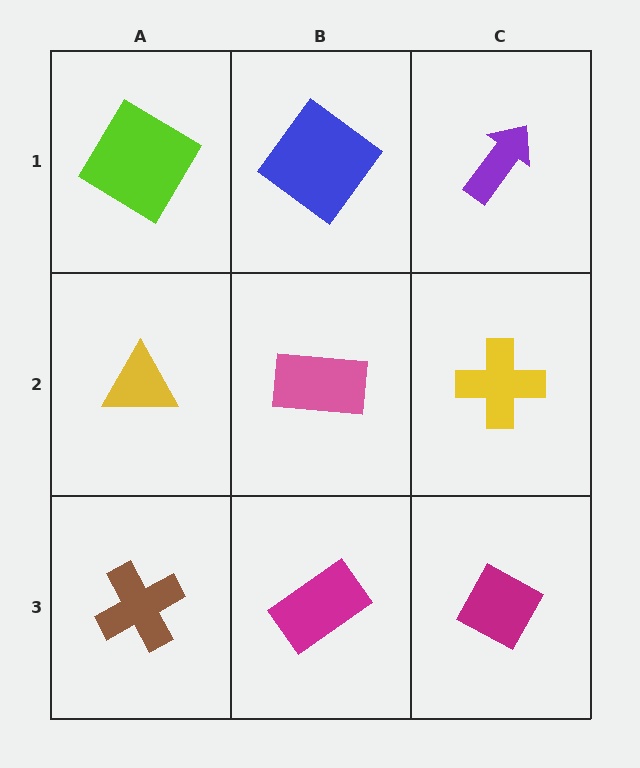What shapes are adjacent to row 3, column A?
A yellow triangle (row 2, column A), a magenta rectangle (row 3, column B).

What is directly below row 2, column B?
A magenta rectangle.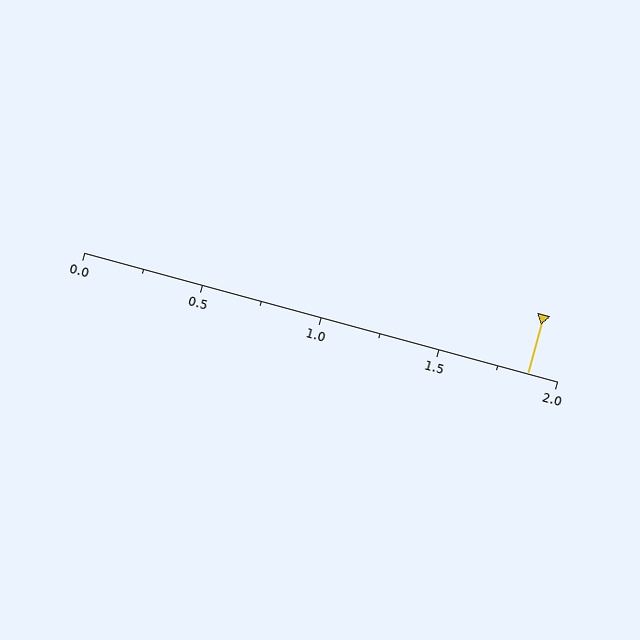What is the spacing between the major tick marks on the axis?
The major ticks are spaced 0.5 apart.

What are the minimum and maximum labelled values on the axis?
The axis runs from 0.0 to 2.0.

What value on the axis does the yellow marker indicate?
The marker indicates approximately 1.88.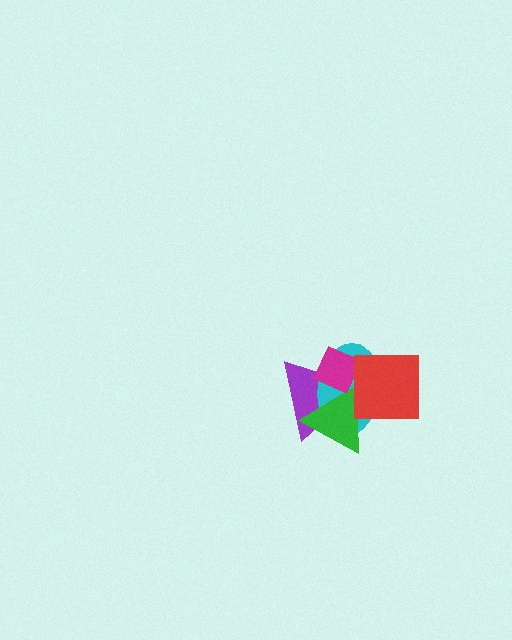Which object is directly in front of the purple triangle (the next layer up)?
The cyan ellipse is directly in front of the purple triangle.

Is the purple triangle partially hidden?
Yes, it is partially covered by another shape.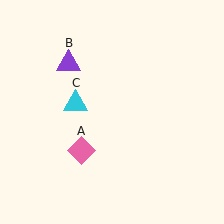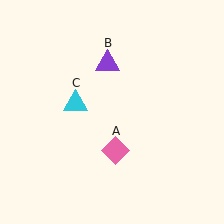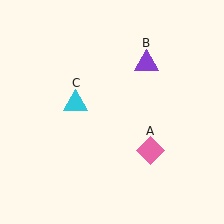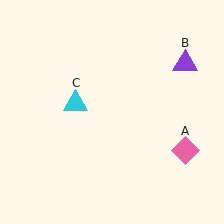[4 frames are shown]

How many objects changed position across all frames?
2 objects changed position: pink diamond (object A), purple triangle (object B).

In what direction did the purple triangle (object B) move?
The purple triangle (object B) moved right.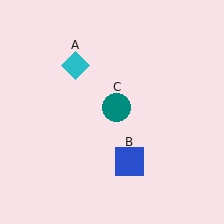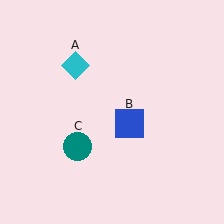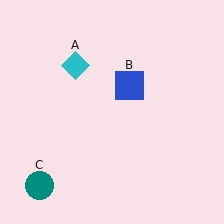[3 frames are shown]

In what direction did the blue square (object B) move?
The blue square (object B) moved up.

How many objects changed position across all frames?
2 objects changed position: blue square (object B), teal circle (object C).